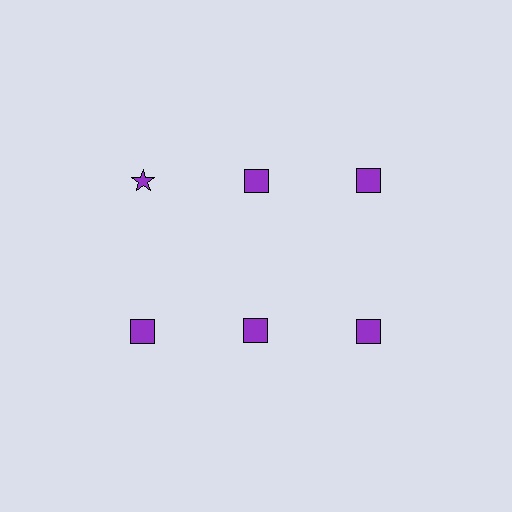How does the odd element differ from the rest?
It has a different shape: star instead of square.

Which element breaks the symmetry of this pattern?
The purple star in the top row, leftmost column breaks the symmetry. All other shapes are purple squares.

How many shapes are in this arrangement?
There are 6 shapes arranged in a grid pattern.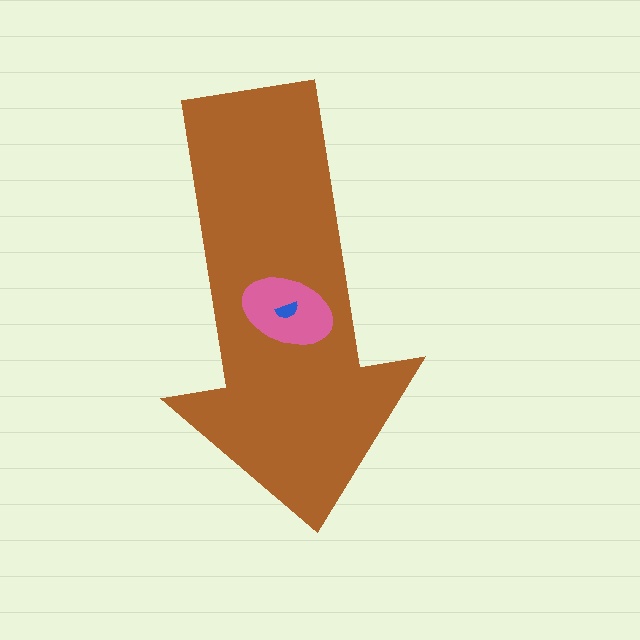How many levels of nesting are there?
3.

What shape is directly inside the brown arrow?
The pink ellipse.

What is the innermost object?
The blue semicircle.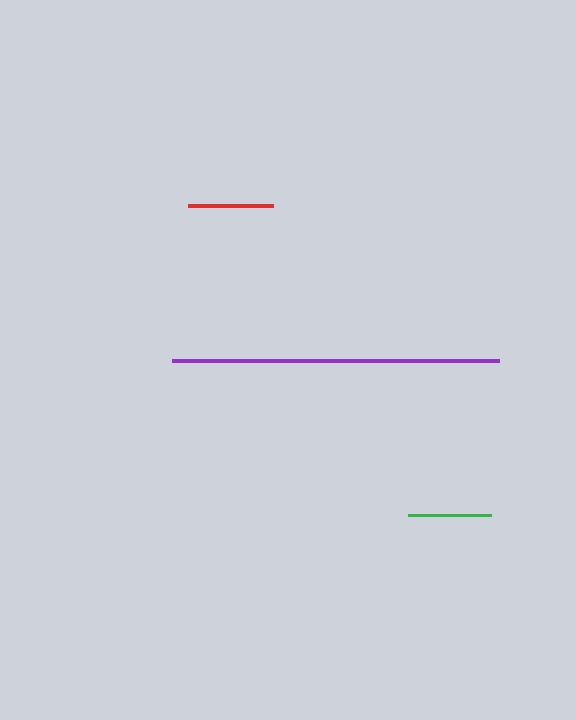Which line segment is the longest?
The purple line is the longest at approximately 327 pixels.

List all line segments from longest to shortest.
From longest to shortest: purple, red, green.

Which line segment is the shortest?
The green line is the shortest at approximately 83 pixels.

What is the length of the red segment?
The red segment is approximately 86 pixels long.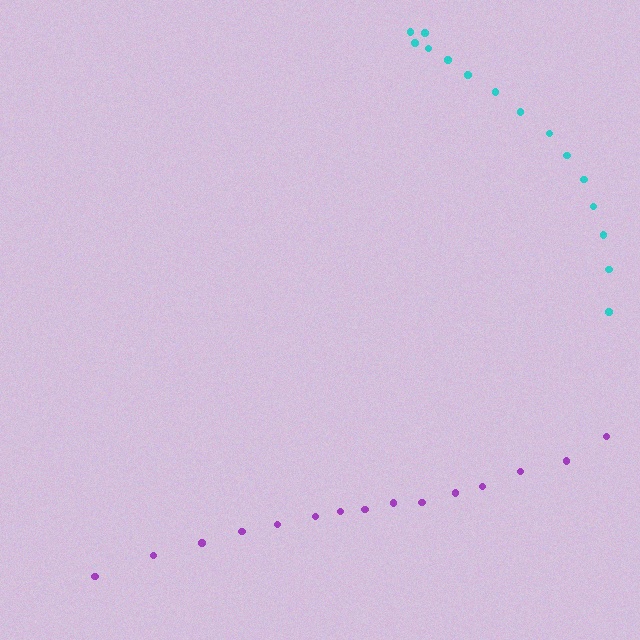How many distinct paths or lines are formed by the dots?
There are 2 distinct paths.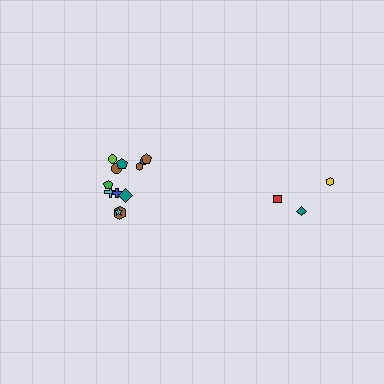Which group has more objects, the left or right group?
The left group.